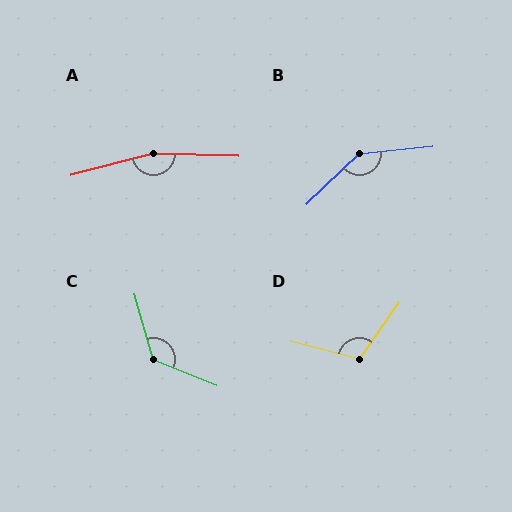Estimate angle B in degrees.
Approximately 142 degrees.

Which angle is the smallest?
D, at approximately 111 degrees.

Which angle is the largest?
A, at approximately 164 degrees.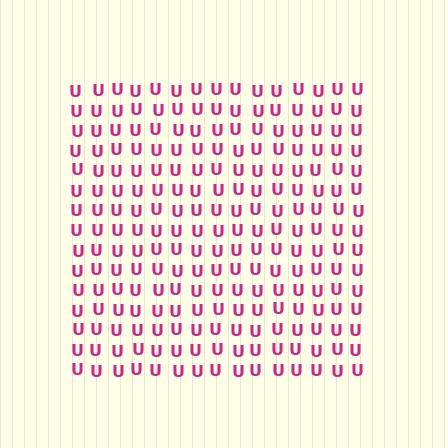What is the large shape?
The large shape is a square.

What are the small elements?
The small elements are letter U's.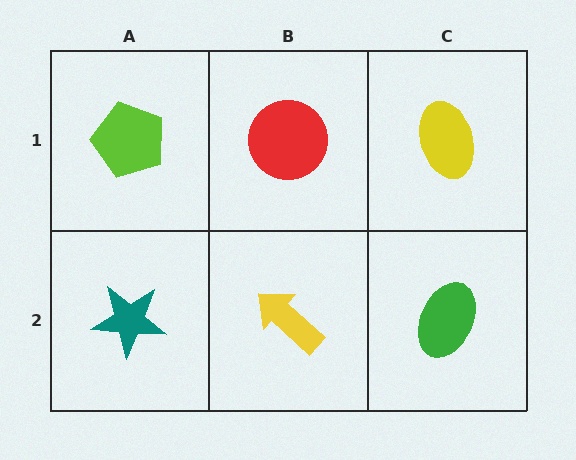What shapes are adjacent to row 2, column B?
A red circle (row 1, column B), a teal star (row 2, column A), a green ellipse (row 2, column C).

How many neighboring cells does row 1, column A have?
2.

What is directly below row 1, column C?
A green ellipse.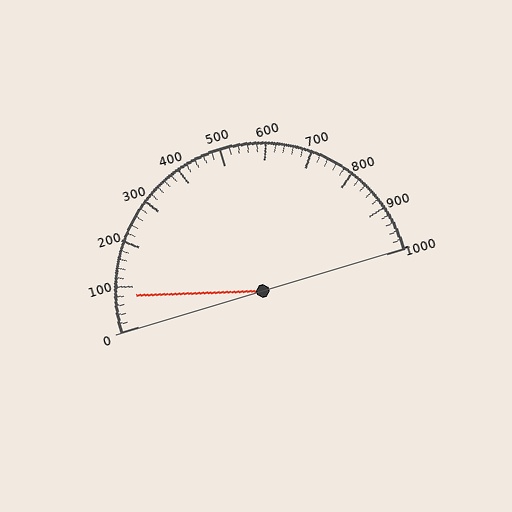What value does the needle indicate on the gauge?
The needle indicates approximately 80.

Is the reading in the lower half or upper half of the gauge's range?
The reading is in the lower half of the range (0 to 1000).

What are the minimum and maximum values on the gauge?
The gauge ranges from 0 to 1000.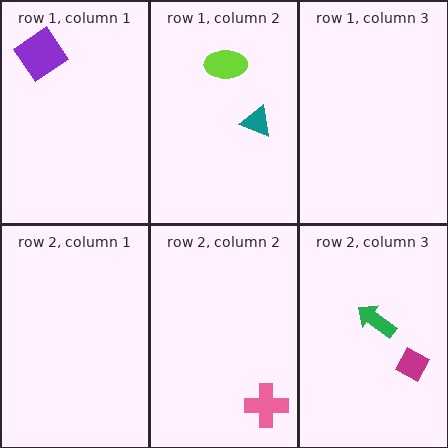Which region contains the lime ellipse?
The row 1, column 2 region.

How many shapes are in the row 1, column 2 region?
2.